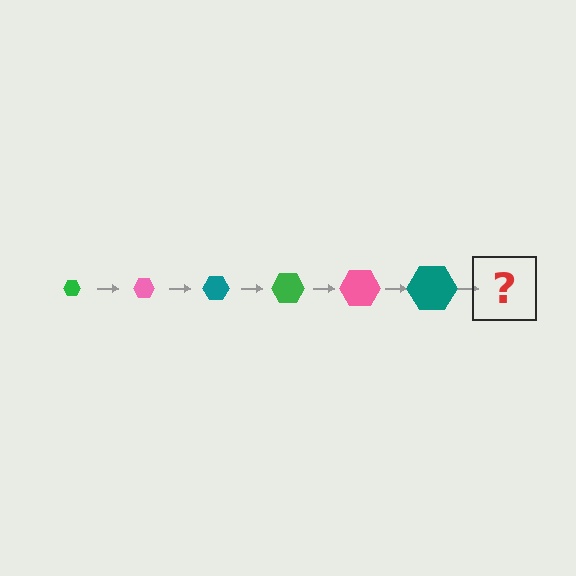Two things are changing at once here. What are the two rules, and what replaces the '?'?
The two rules are that the hexagon grows larger each step and the color cycles through green, pink, and teal. The '?' should be a green hexagon, larger than the previous one.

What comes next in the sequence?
The next element should be a green hexagon, larger than the previous one.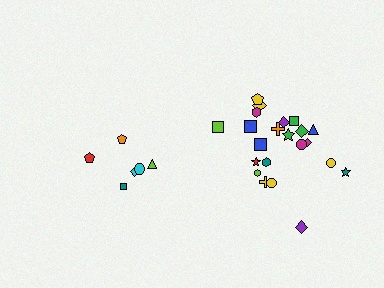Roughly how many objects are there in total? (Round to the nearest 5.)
Roughly 30 objects in total.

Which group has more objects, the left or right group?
The right group.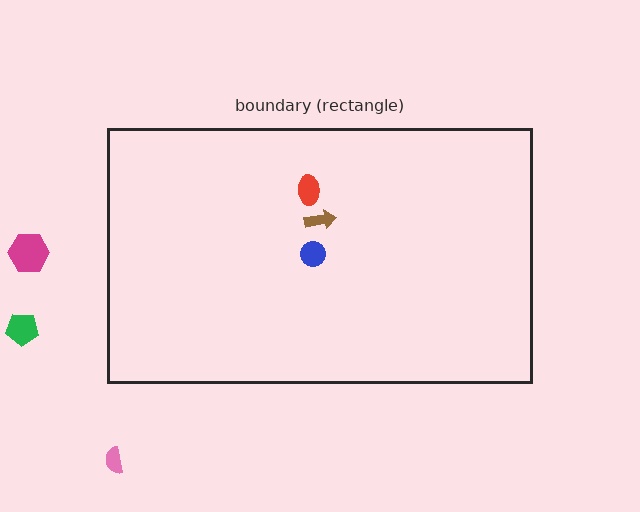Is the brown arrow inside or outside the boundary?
Inside.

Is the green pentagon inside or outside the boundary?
Outside.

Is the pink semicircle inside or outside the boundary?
Outside.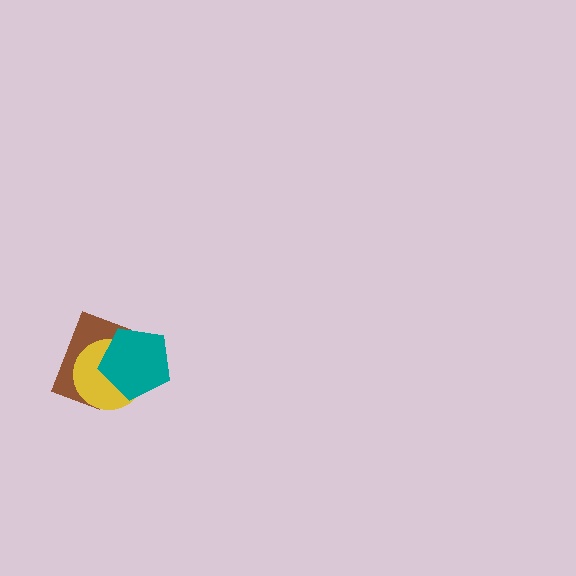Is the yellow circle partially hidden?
Yes, it is partially covered by another shape.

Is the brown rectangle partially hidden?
Yes, it is partially covered by another shape.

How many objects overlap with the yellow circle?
2 objects overlap with the yellow circle.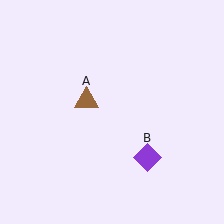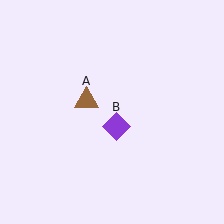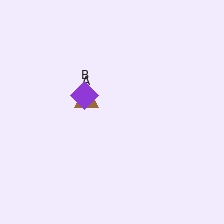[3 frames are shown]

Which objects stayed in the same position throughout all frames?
Brown triangle (object A) remained stationary.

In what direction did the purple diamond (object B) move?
The purple diamond (object B) moved up and to the left.